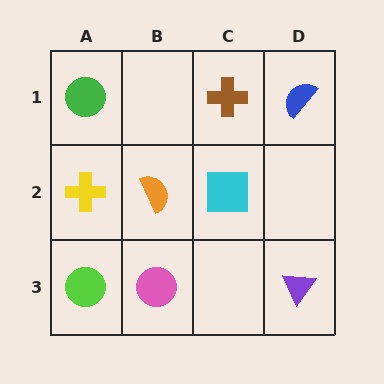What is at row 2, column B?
An orange semicircle.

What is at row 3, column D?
A purple triangle.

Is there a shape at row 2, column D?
No, that cell is empty.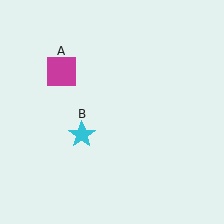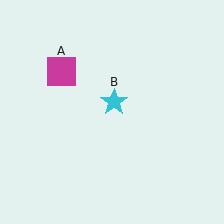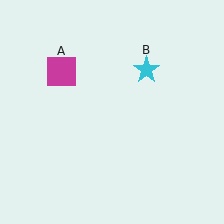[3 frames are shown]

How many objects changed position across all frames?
1 object changed position: cyan star (object B).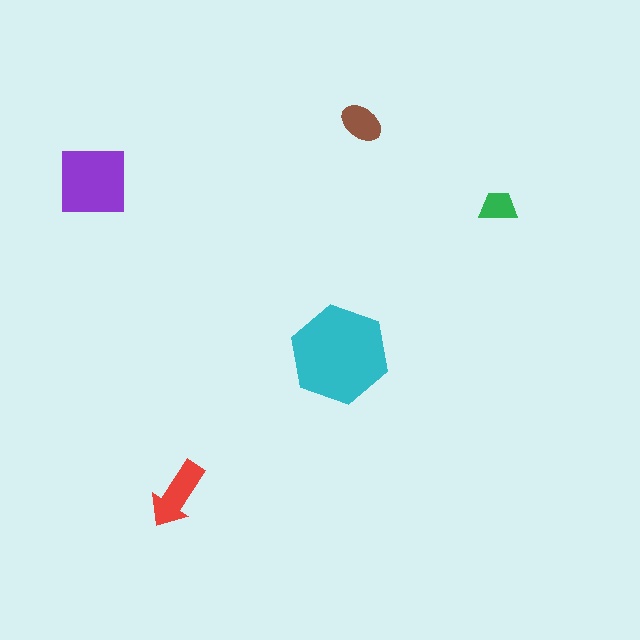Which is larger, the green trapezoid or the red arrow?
The red arrow.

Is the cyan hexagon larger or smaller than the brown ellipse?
Larger.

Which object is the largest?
The cyan hexagon.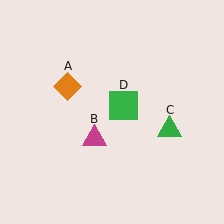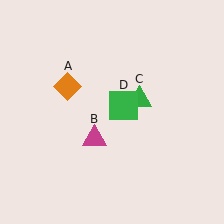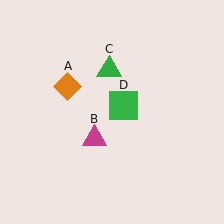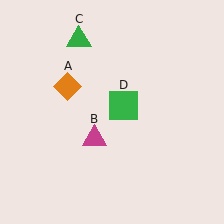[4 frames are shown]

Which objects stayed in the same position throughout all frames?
Orange diamond (object A) and magenta triangle (object B) and green square (object D) remained stationary.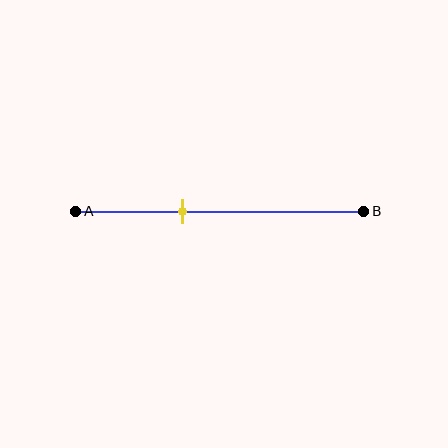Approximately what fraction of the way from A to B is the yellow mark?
The yellow mark is approximately 35% of the way from A to B.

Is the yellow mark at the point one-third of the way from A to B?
No, the mark is at about 35% from A, not at the 33% one-third point.